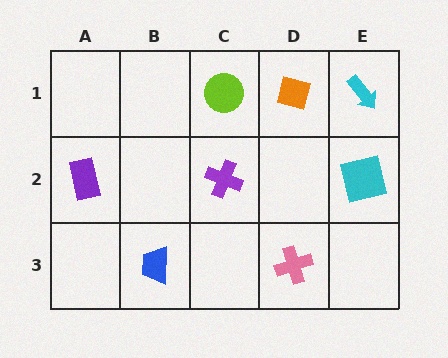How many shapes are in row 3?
2 shapes.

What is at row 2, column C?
A purple cross.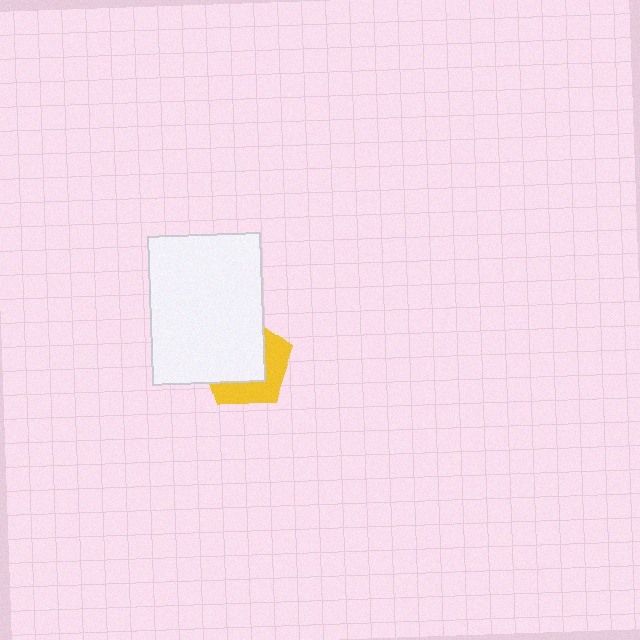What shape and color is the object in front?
The object in front is a white rectangle.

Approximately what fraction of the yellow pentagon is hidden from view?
Roughly 58% of the yellow pentagon is hidden behind the white rectangle.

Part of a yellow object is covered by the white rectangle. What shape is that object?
It is a pentagon.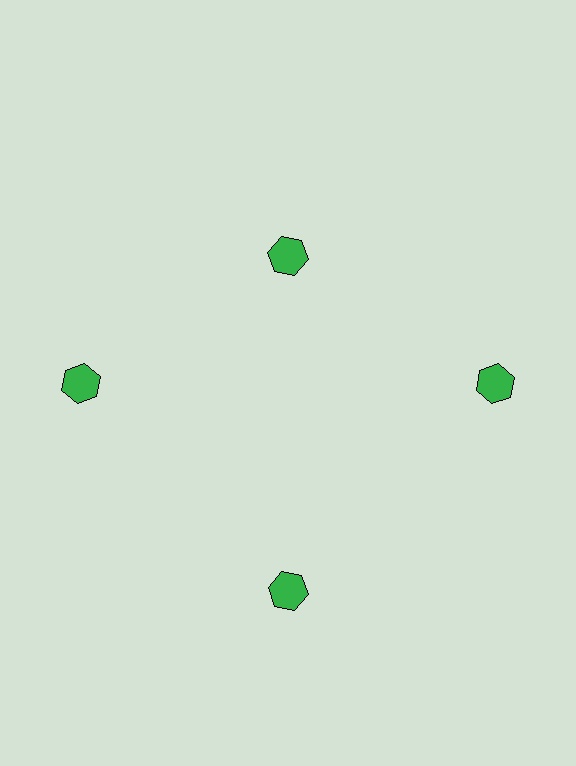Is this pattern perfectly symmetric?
No. The 4 green hexagons are arranged in a ring, but one element near the 12 o'clock position is pulled inward toward the center, breaking the 4-fold rotational symmetry.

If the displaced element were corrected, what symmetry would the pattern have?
It would have 4-fold rotational symmetry — the pattern would map onto itself every 90 degrees.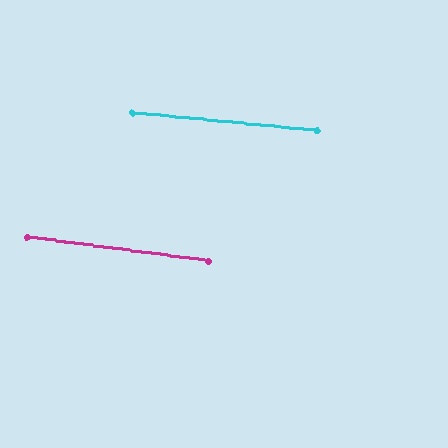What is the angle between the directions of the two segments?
Approximately 2 degrees.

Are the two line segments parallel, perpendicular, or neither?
Parallel — their directions differ by only 2.0°.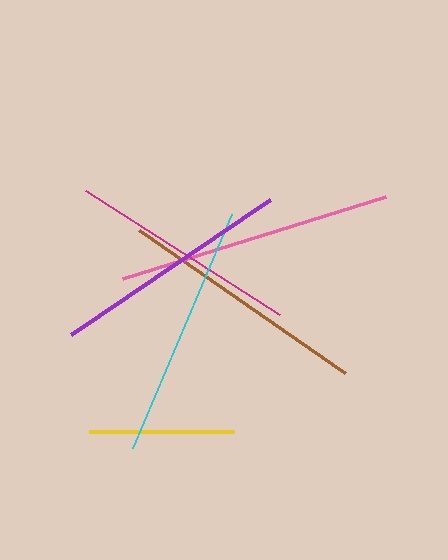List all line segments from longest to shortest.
From longest to shortest: pink, cyan, brown, purple, magenta, yellow.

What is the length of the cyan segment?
The cyan segment is approximately 254 pixels long.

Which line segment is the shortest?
The yellow line is the shortest at approximately 145 pixels.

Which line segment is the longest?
The pink line is the longest at approximately 275 pixels.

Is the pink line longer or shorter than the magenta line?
The pink line is longer than the magenta line.